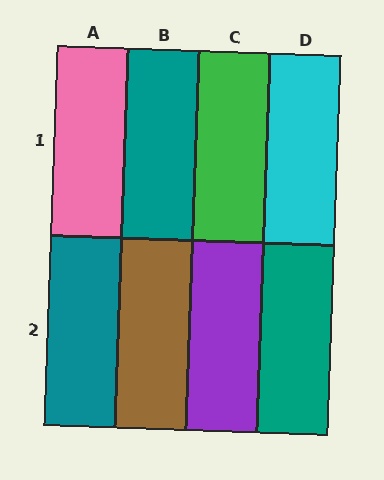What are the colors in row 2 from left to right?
Teal, brown, purple, teal.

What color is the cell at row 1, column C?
Green.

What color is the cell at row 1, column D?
Cyan.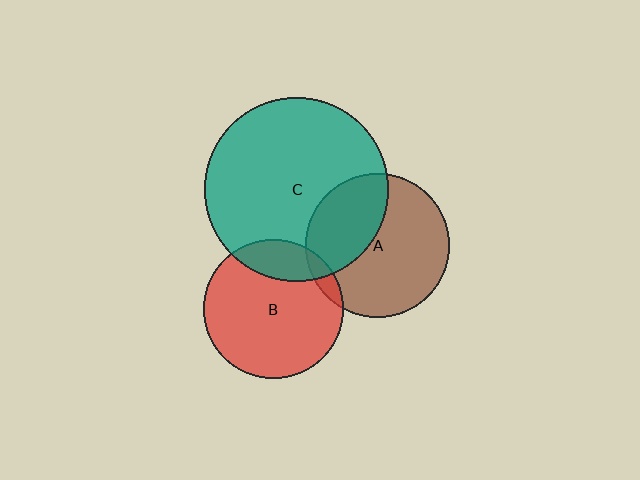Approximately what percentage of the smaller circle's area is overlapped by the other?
Approximately 5%.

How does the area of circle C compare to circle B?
Approximately 1.7 times.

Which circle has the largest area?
Circle C (teal).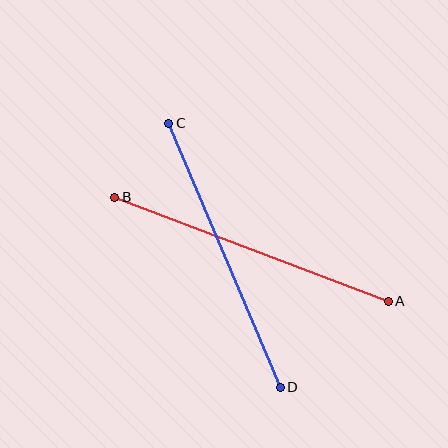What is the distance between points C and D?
The distance is approximately 287 pixels.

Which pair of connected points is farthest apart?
Points A and B are farthest apart.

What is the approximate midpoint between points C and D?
The midpoint is at approximately (225, 255) pixels.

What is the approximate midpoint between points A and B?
The midpoint is at approximately (251, 249) pixels.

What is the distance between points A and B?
The distance is approximately 293 pixels.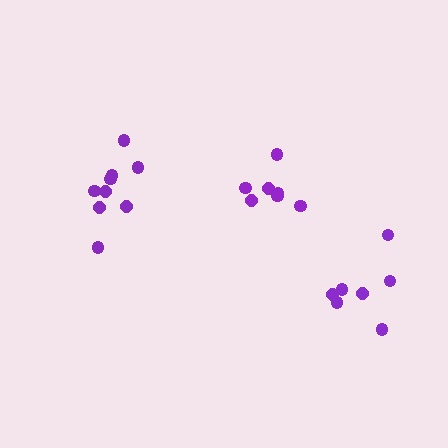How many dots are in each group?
Group 1: 7 dots, Group 2: 9 dots, Group 3: 7 dots (23 total).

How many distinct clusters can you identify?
There are 3 distinct clusters.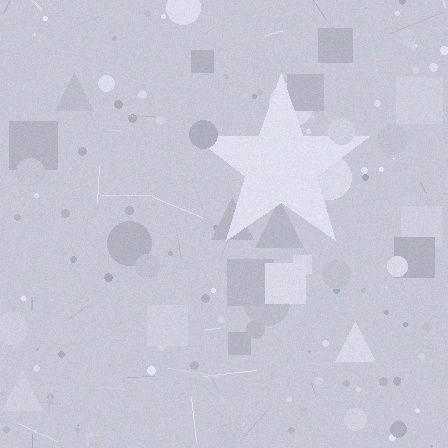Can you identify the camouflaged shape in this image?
The camouflaged shape is a star.